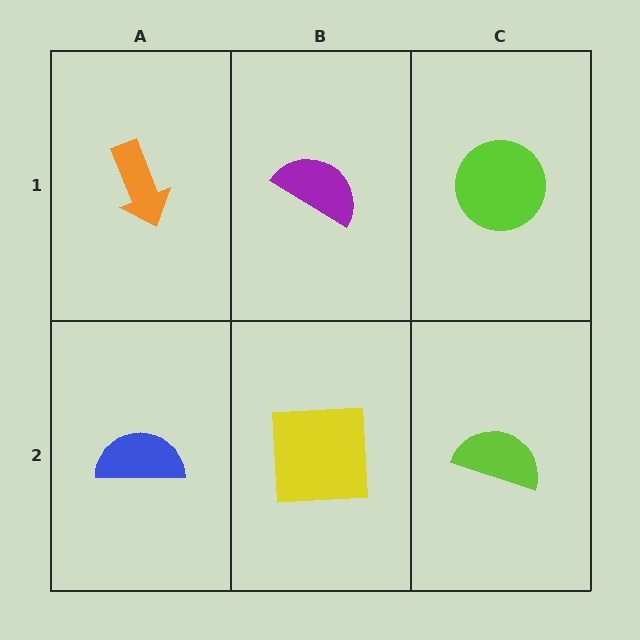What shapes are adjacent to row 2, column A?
An orange arrow (row 1, column A), a yellow square (row 2, column B).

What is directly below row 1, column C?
A lime semicircle.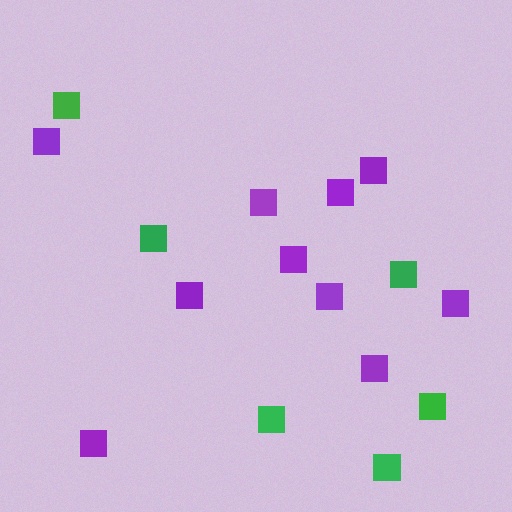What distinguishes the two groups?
There are 2 groups: one group of purple squares (10) and one group of green squares (6).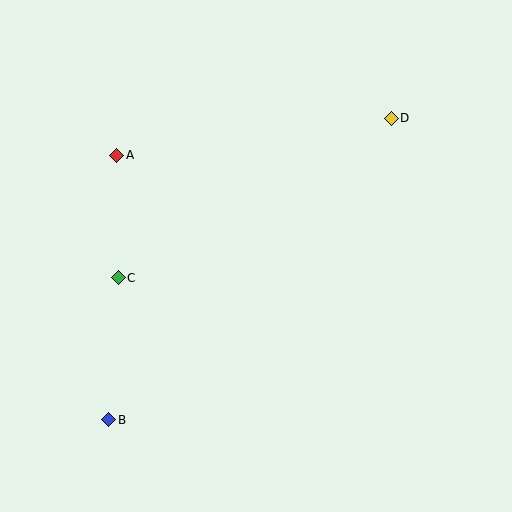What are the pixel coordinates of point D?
Point D is at (391, 118).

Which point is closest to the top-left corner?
Point A is closest to the top-left corner.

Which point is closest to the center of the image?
Point C at (118, 278) is closest to the center.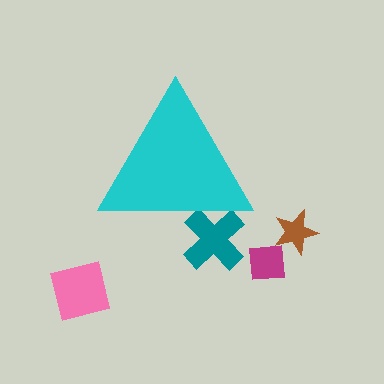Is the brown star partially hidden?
No, the brown star is fully visible.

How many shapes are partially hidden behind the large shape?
1 shape is partially hidden.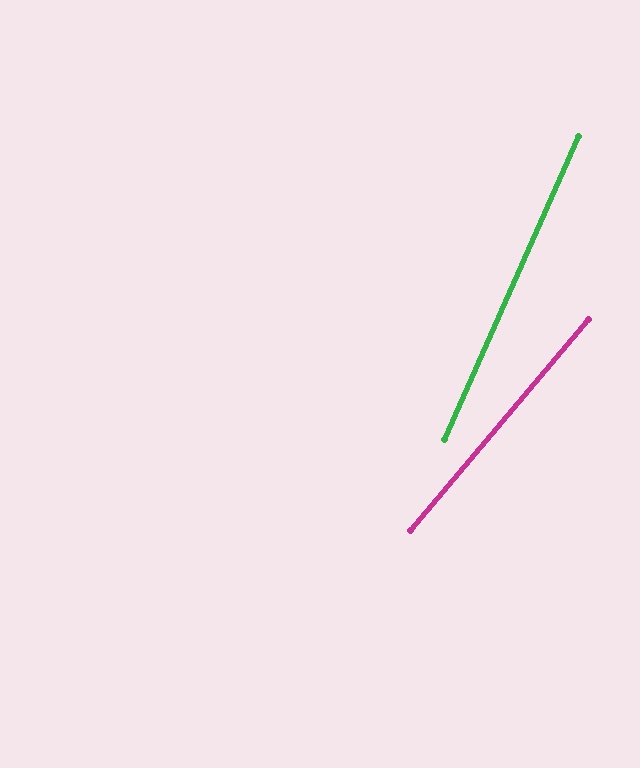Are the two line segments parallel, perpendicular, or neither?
Neither parallel nor perpendicular — they differ by about 16°.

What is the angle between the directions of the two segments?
Approximately 16 degrees.